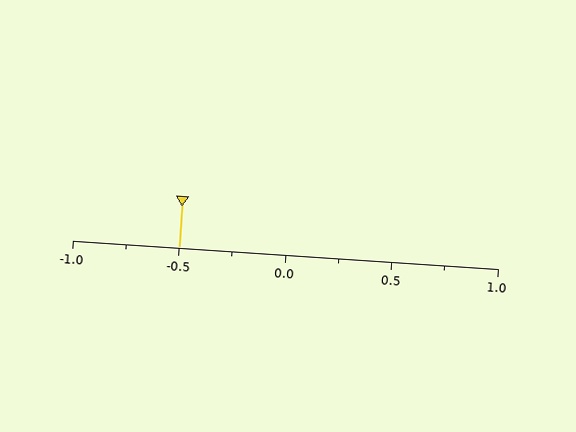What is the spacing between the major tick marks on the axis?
The major ticks are spaced 0.5 apart.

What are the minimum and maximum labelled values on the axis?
The axis runs from -1.0 to 1.0.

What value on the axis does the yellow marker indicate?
The marker indicates approximately -0.5.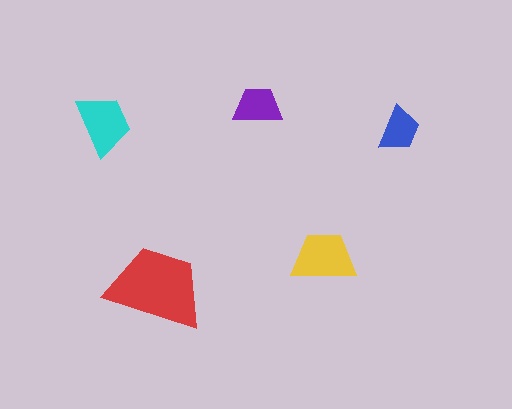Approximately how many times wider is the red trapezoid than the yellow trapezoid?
About 1.5 times wider.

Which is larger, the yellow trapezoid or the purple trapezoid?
The yellow one.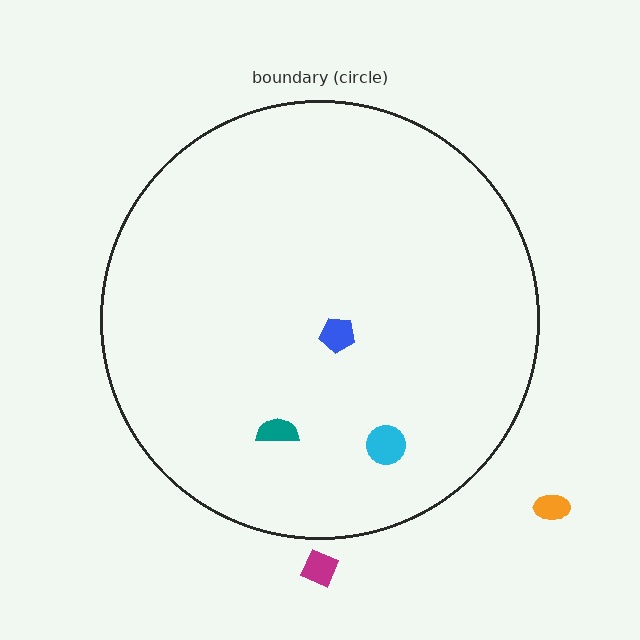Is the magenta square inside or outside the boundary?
Outside.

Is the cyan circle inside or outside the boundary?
Inside.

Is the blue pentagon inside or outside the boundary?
Inside.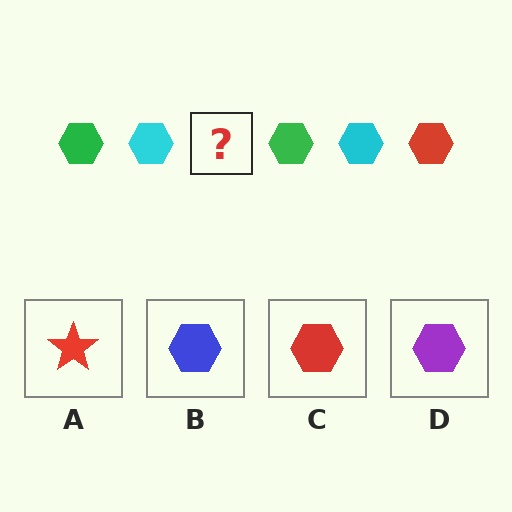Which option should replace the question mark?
Option C.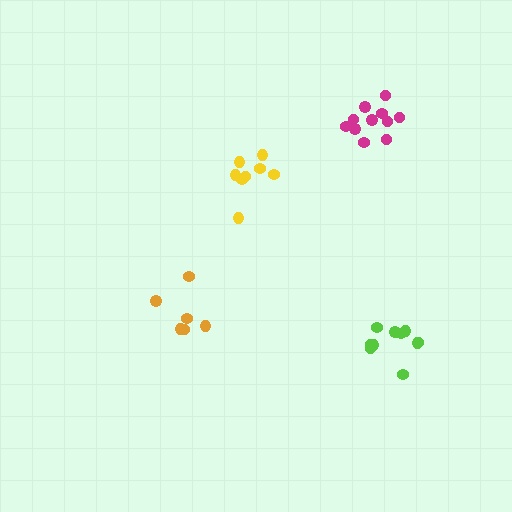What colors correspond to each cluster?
The clusters are colored: lime, yellow, magenta, orange.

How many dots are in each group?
Group 1: 10 dots, Group 2: 8 dots, Group 3: 11 dots, Group 4: 6 dots (35 total).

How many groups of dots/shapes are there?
There are 4 groups.